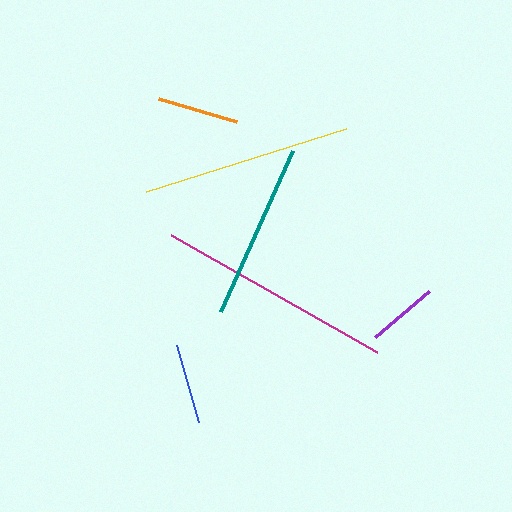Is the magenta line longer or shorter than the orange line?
The magenta line is longer than the orange line.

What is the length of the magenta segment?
The magenta segment is approximately 237 pixels long.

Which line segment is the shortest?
The purple line is the shortest at approximately 72 pixels.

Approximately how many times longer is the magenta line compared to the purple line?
The magenta line is approximately 3.3 times the length of the purple line.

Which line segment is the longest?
The magenta line is the longest at approximately 237 pixels.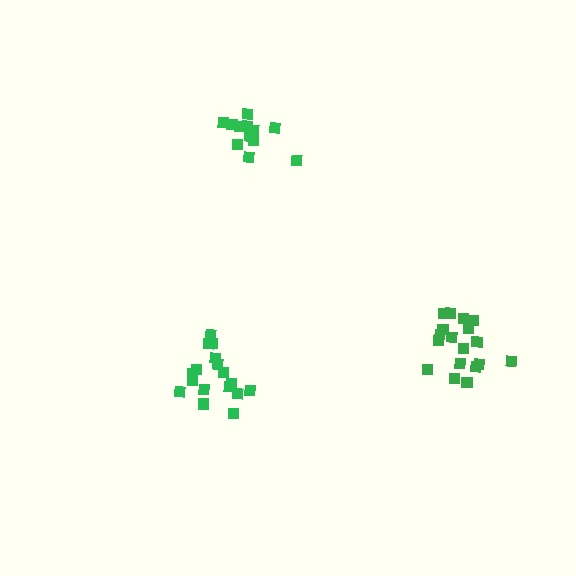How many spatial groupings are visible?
There are 3 spatial groupings.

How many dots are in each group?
Group 1: 17 dots, Group 2: 13 dots, Group 3: 18 dots (48 total).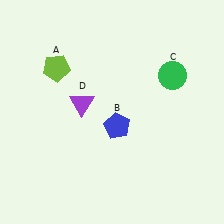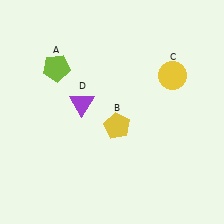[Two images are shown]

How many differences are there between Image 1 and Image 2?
There are 2 differences between the two images.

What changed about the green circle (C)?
In Image 1, C is green. In Image 2, it changed to yellow.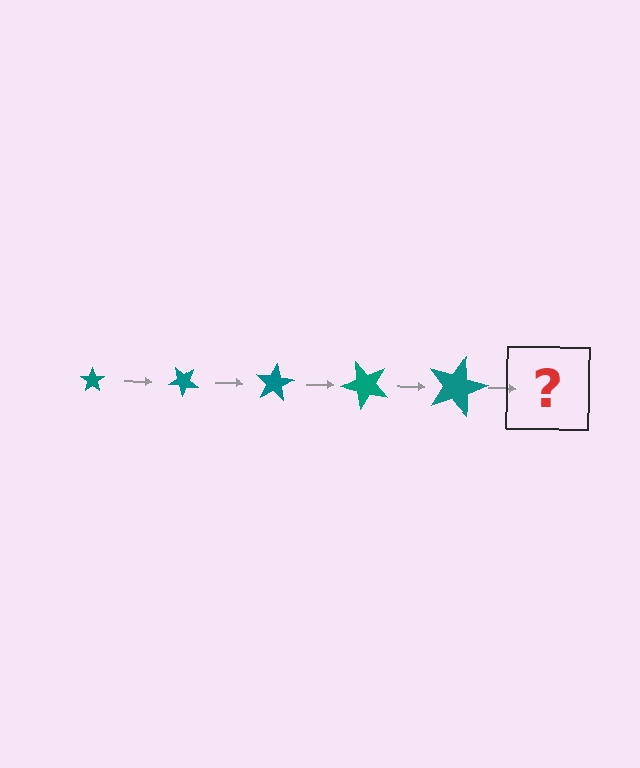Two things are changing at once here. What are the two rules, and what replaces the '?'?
The two rules are that the star grows larger each step and it rotates 40 degrees each step. The '?' should be a star, larger than the previous one and rotated 200 degrees from the start.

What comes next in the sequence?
The next element should be a star, larger than the previous one and rotated 200 degrees from the start.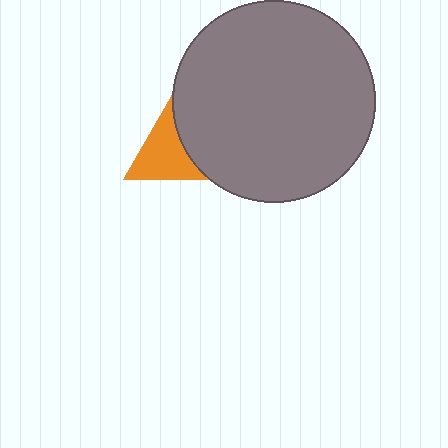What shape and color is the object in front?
The object in front is a gray circle.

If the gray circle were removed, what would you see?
You would see the complete orange triangle.